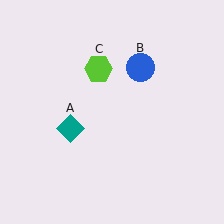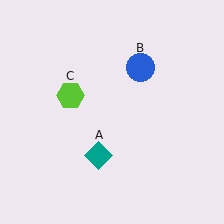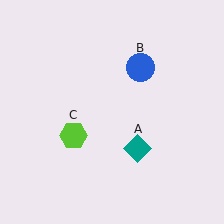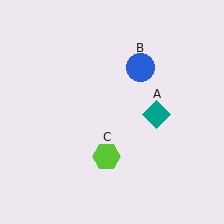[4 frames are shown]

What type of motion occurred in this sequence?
The teal diamond (object A), lime hexagon (object C) rotated counterclockwise around the center of the scene.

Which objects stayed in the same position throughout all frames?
Blue circle (object B) remained stationary.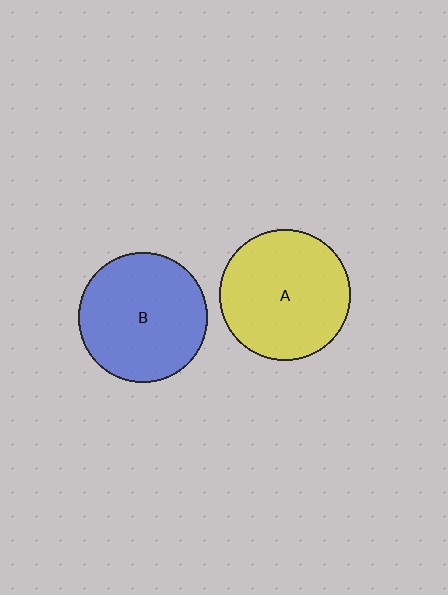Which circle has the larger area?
Circle A (yellow).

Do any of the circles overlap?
No, none of the circles overlap.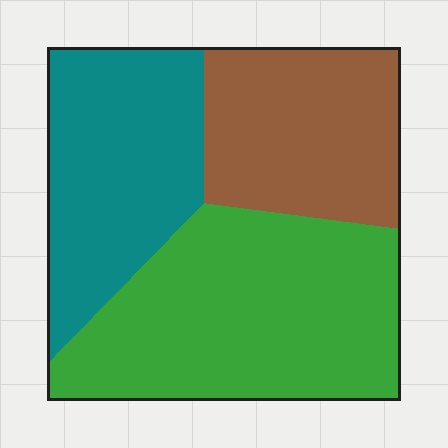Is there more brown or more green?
Green.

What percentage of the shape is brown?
Brown covers roughly 25% of the shape.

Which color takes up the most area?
Green, at roughly 45%.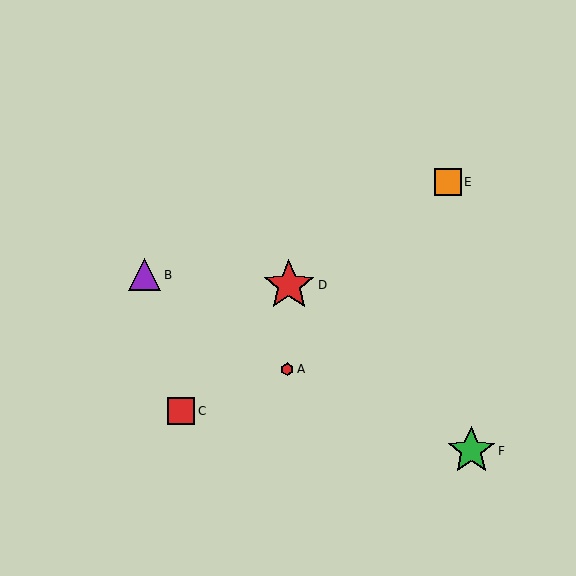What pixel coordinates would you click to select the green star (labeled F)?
Click at (471, 451) to select the green star F.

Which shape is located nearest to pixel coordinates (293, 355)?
The red hexagon (labeled A) at (287, 369) is nearest to that location.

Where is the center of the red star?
The center of the red star is at (289, 285).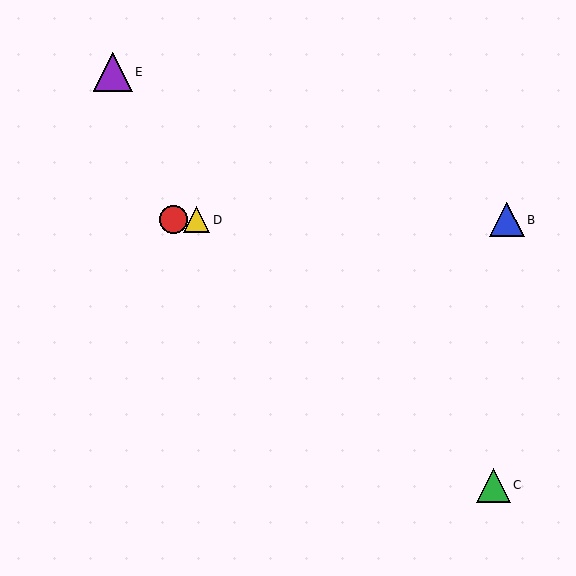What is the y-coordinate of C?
Object C is at y≈485.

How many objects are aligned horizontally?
3 objects (A, B, D) are aligned horizontally.